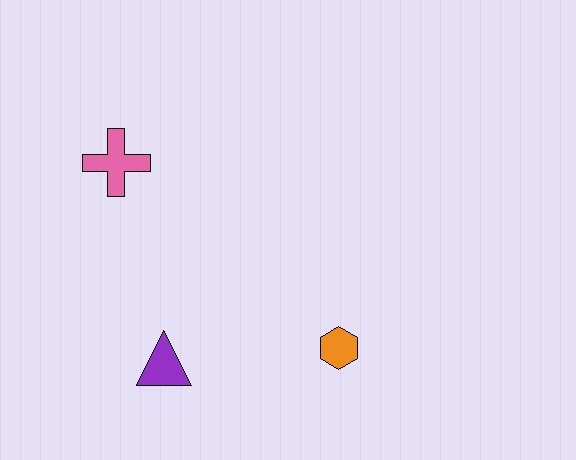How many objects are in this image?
There are 3 objects.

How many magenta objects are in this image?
There are no magenta objects.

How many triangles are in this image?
There is 1 triangle.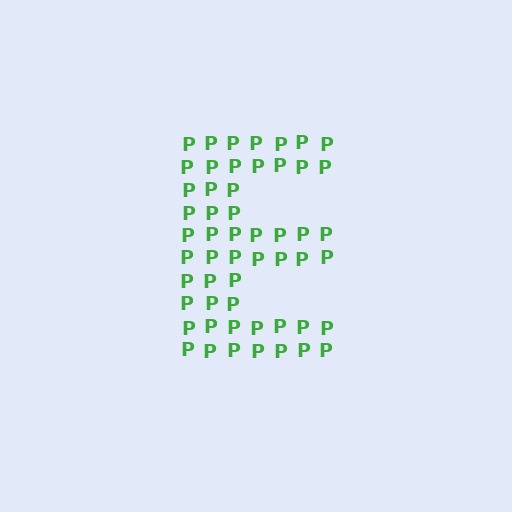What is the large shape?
The large shape is the letter E.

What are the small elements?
The small elements are letter P's.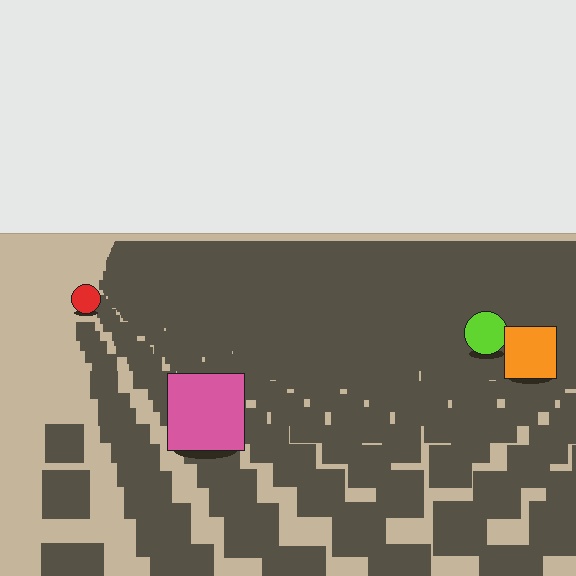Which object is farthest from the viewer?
The red circle is farthest from the viewer. It appears smaller and the ground texture around it is denser.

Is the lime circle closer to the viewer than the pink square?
No. The pink square is closer — you can tell from the texture gradient: the ground texture is coarser near it.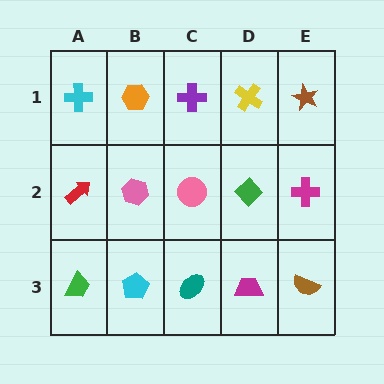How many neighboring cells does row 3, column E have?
2.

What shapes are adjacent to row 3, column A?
A red arrow (row 2, column A), a cyan pentagon (row 3, column B).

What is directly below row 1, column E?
A magenta cross.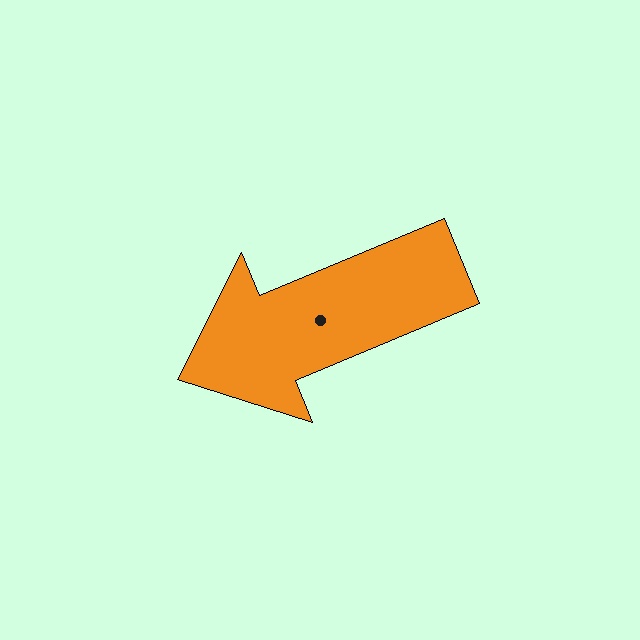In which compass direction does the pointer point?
Southwest.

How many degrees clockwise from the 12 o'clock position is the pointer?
Approximately 247 degrees.